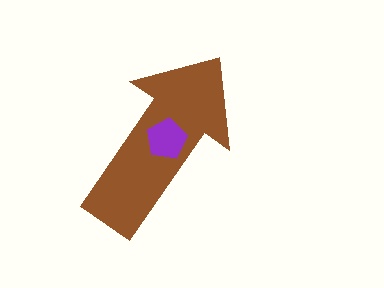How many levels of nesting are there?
2.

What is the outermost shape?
The brown arrow.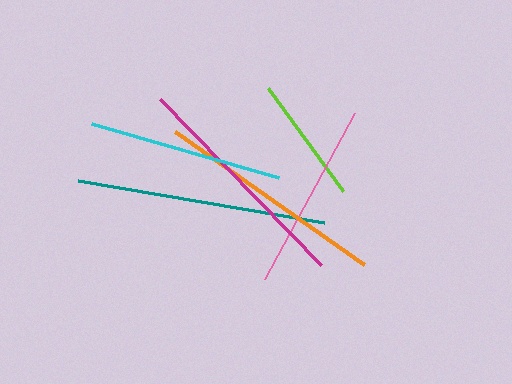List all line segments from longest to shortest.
From longest to shortest: teal, orange, magenta, cyan, pink, lime.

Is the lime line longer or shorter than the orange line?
The orange line is longer than the lime line.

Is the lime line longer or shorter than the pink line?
The pink line is longer than the lime line.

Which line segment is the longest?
The teal line is the longest at approximately 250 pixels.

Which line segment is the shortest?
The lime line is the shortest at approximately 127 pixels.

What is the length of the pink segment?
The pink segment is approximately 189 pixels long.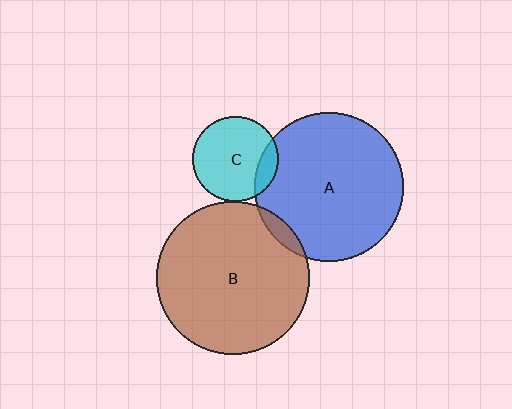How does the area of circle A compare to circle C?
Approximately 3.0 times.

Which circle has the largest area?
Circle B (brown).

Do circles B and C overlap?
Yes.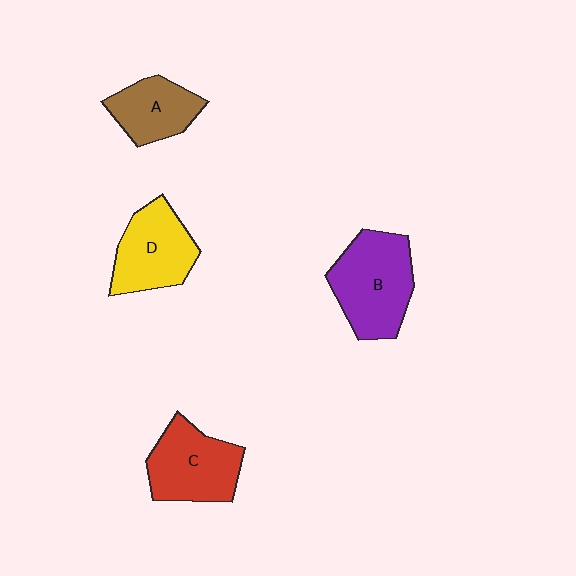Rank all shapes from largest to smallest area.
From largest to smallest: B (purple), C (red), D (yellow), A (brown).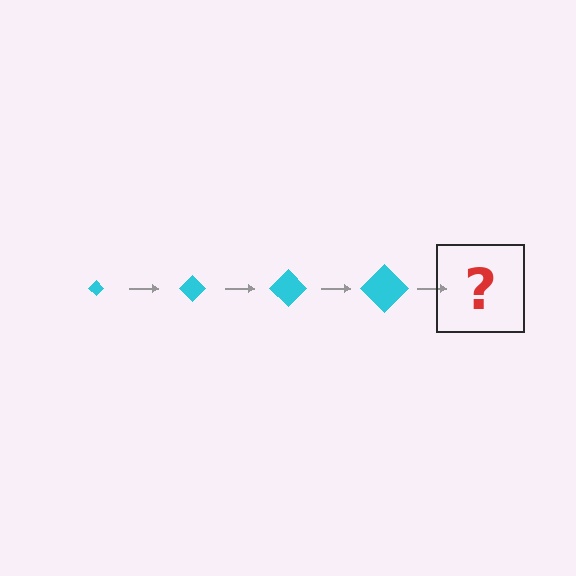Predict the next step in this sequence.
The next step is a cyan diamond, larger than the previous one.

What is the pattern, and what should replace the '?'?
The pattern is that the diamond gets progressively larger each step. The '?' should be a cyan diamond, larger than the previous one.